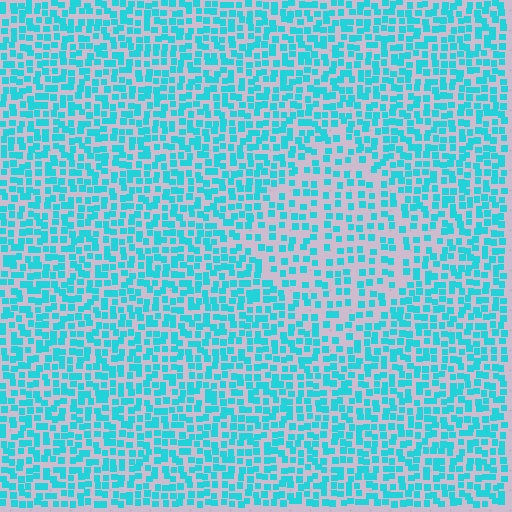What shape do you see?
I see a diamond.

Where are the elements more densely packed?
The elements are more densely packed outside the diamond boundary.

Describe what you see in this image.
The image contains small cyan elements arranged at two different densities. A diamond-shaped region is visible where the elements are less densely packed than the surrounding area.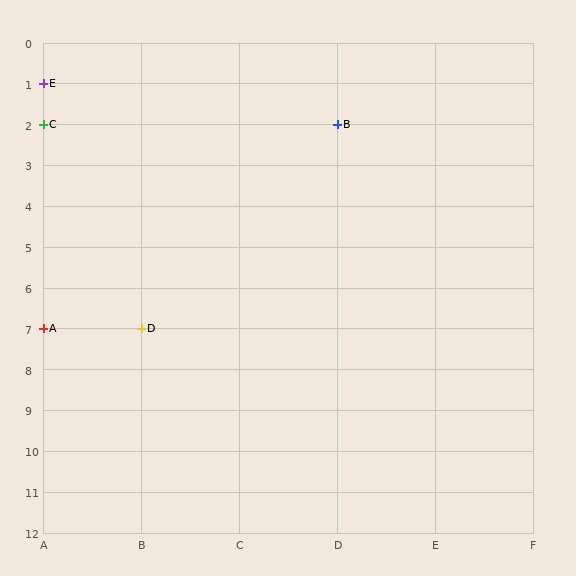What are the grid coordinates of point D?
Point D is at grid coordinates (B, 7).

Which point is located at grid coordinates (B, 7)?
Point D is at (B, 7).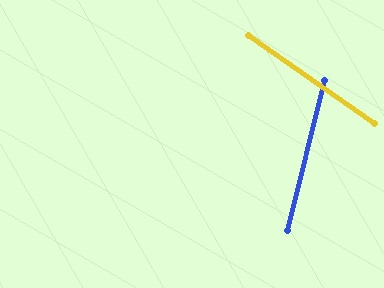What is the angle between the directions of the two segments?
Approximately 69 degrees.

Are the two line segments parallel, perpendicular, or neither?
Neither parallel nor perpendicular — they differ by about 69°.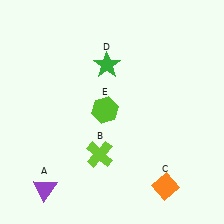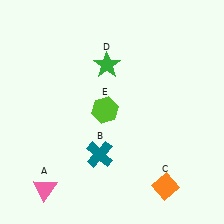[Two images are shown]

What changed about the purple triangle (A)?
In Image 1, A is purple. In Image 2, it changed to pink.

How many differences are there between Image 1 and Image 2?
There are 2 differences between the two images.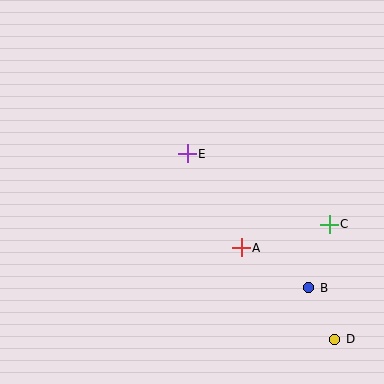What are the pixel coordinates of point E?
Point E is at (187, 154).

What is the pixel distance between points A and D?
The distance between A and D is 131 pixels.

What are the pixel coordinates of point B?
Point B is at (309, 288).